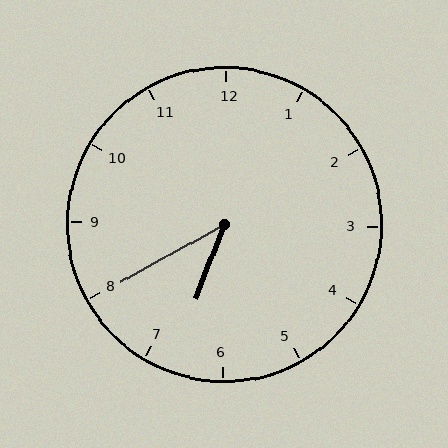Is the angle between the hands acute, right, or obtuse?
It is acute.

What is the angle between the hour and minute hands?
Approximately 40 degrees.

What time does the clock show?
6:40.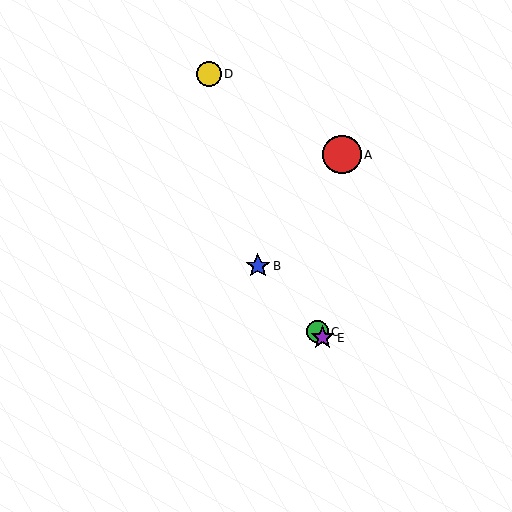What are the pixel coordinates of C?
Object C is at (317, 332).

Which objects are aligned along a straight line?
Objects B, C, E are aligned along a straight line.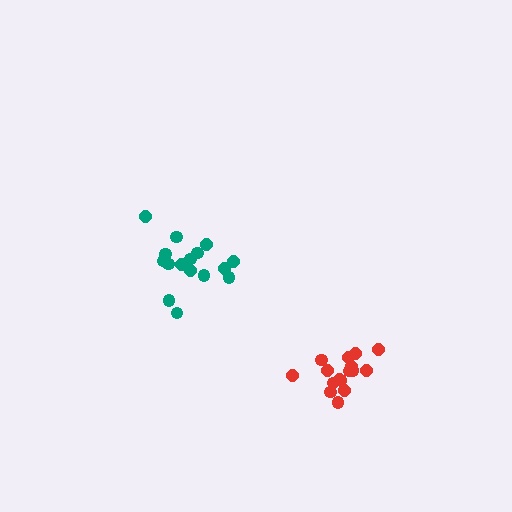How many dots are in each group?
Group 1: 16 dots, Group 2: 16 dots (32 total).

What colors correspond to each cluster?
The clusters are colored: teal, red.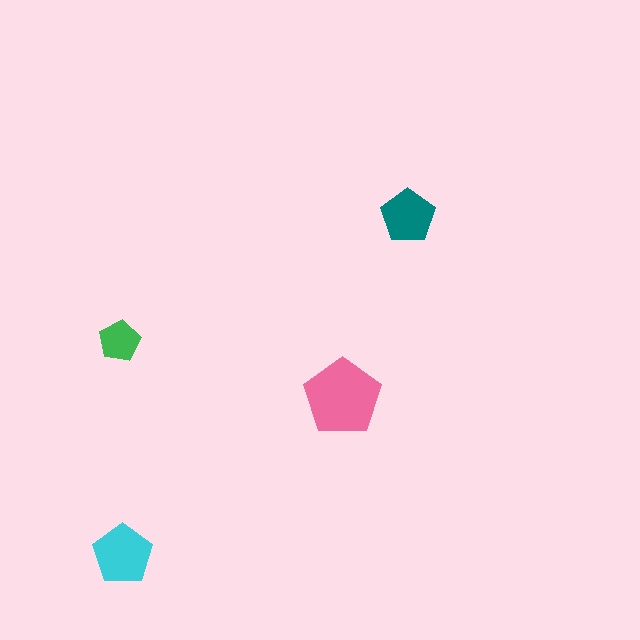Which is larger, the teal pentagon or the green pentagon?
The teal one.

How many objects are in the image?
There are 4 objects in the image.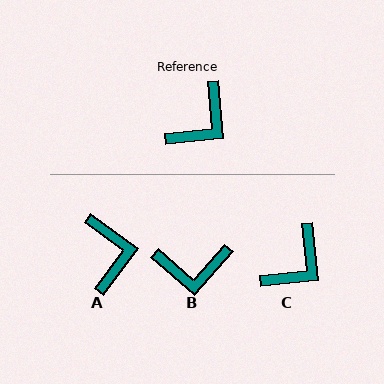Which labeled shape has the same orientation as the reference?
C.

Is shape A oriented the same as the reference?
No, it is off by about 48 degrees.